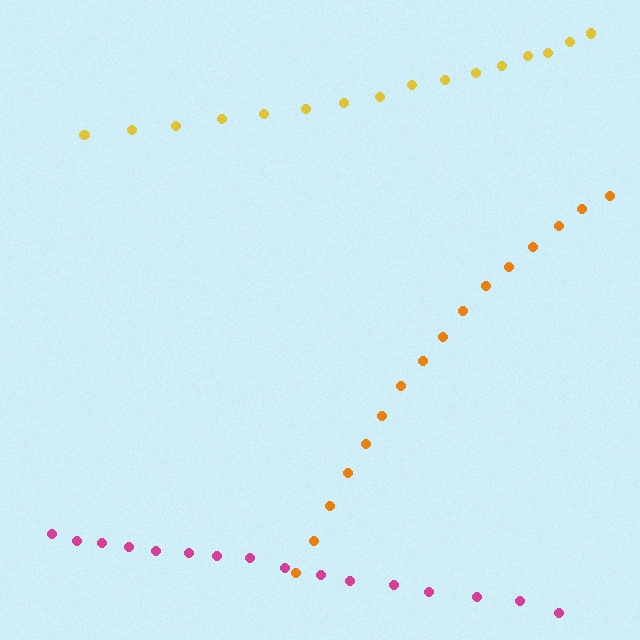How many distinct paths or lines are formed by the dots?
There are 3 distinct paths.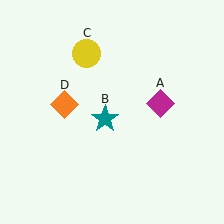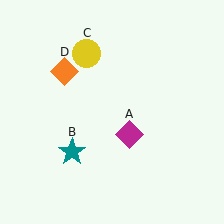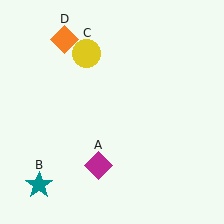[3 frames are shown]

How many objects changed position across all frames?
3 objects changed position: magenta diamond (object A), teal star (object B), orange diamond (object D).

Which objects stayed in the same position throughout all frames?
Yellow circle (object C) remained stationary.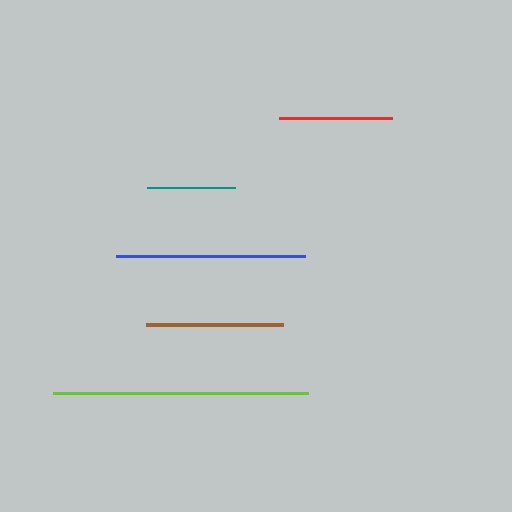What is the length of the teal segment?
The teal segment is approximately 88 pixels long.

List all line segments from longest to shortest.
From longest to shortest: lime, blue, brown, red, teal.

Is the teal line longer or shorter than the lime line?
The lime line is longer than the teal line.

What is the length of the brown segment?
The brown segment is approximately 137 pixels long.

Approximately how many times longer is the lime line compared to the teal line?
The lime line is approximately 2.9 times the length of the teal line.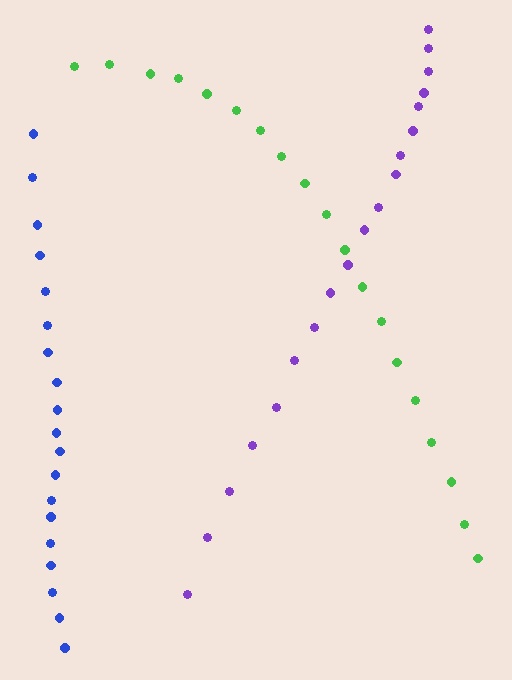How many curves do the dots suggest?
There are 3 distinct paths.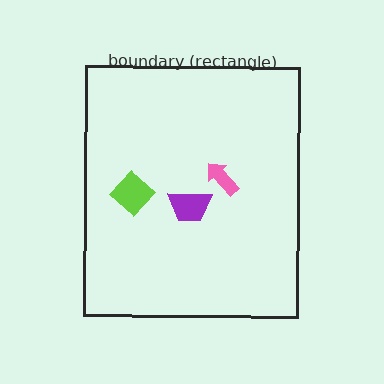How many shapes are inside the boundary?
3 inside, 0 outside.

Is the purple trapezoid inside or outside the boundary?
Inside.